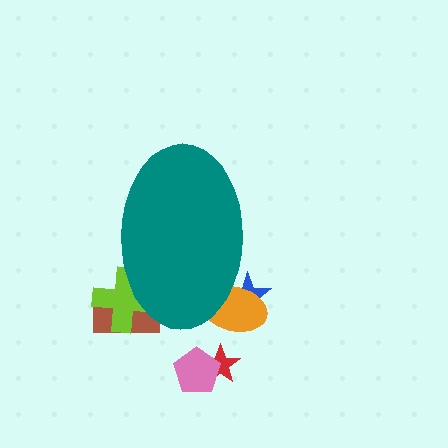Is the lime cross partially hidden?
Yes, the lime cross is partially hidden behind the teal ellipse.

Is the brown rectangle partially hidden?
Yes, the brown rectangle is partially hidden behind the teal ellipse.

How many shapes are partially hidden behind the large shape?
4 shapes are partially hidden.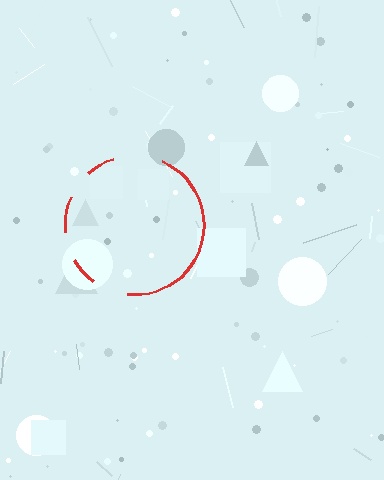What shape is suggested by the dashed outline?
The dashed outline suggests a circle.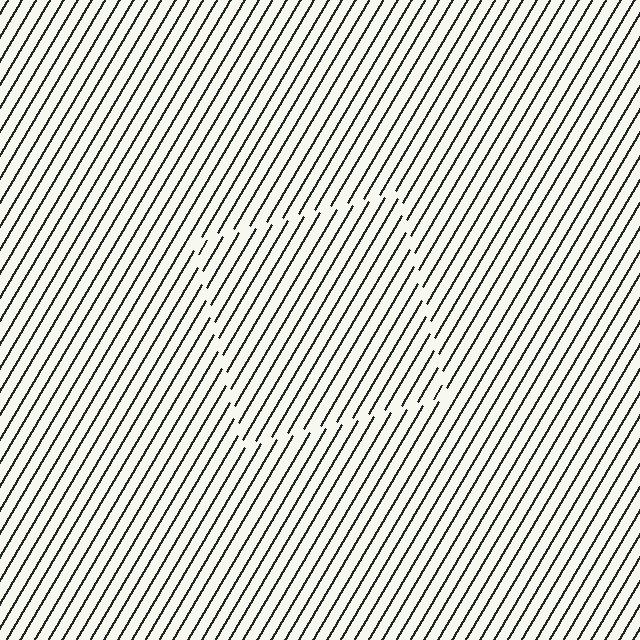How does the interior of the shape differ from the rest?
The interior of the shape contains the same grating, shifted by half a period — the contour is defined by the phase discontinuity where line-ends from the inner and outer gratings abut.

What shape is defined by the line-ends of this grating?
An illusory square. The interior of the shape contains the same grating, shifted by half a period — the contour is defined by the phase discontinuity where line-ends from the inner and outer gratings abut.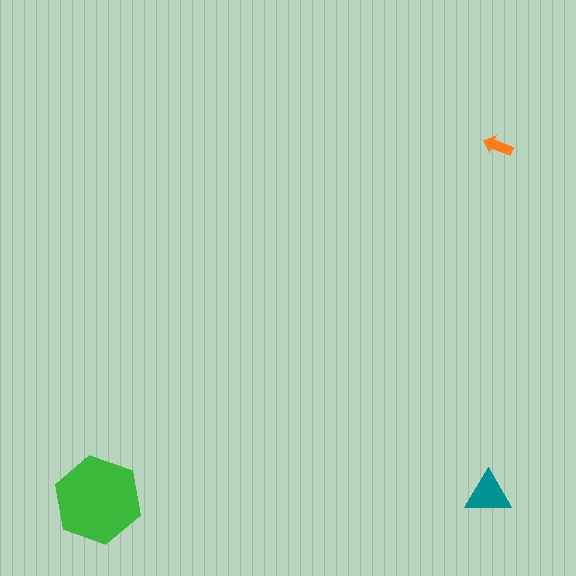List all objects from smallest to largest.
The orange arrow, the teal triangle, the green hexagon.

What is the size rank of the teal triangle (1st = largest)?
2nd.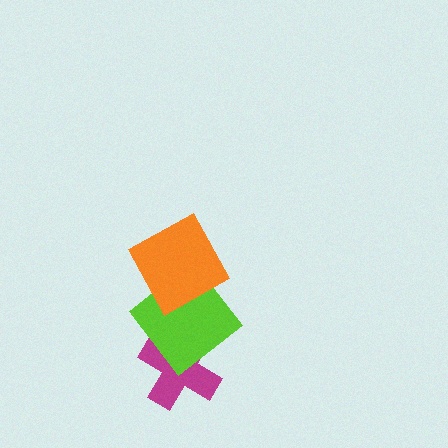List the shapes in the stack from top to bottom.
From top to bottom: the orange square, the lime diamond, the magenta cross.